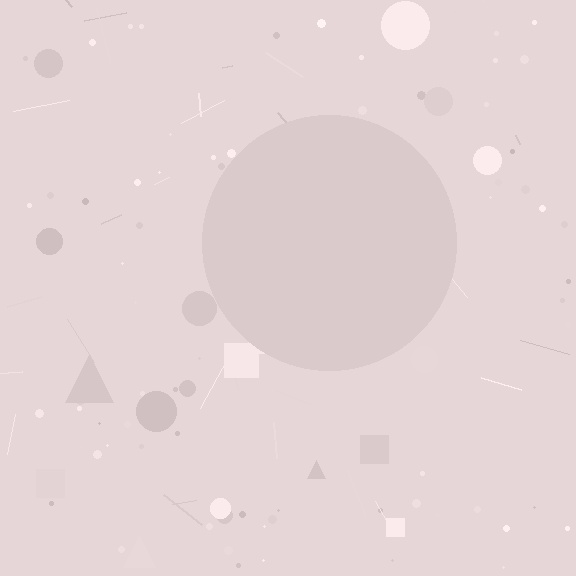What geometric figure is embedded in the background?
A circle is embedded in the background.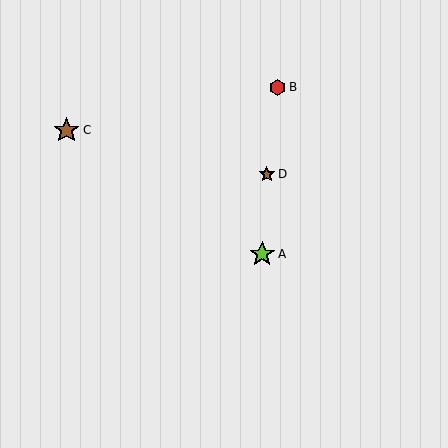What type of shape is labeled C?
Shape C is a brown star.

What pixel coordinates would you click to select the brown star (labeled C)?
Click at (66, 130) to select the brown star C.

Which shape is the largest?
The brown star (labeled C) is the largest.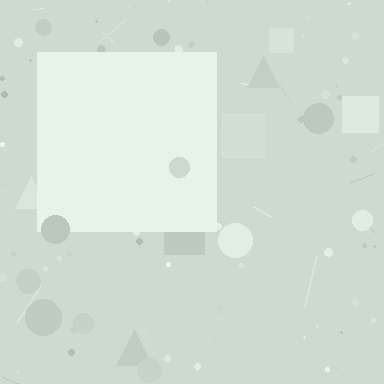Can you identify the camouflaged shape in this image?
The camouflaged shape is a square.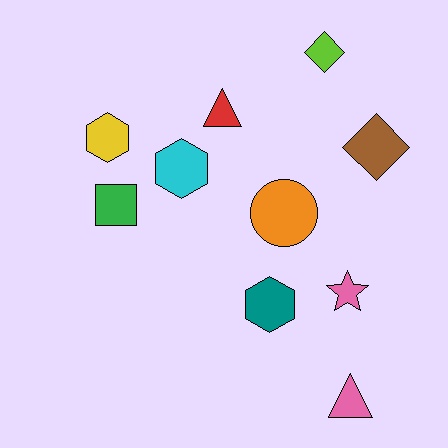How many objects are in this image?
There are 10 objects.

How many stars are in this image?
There is 1 star.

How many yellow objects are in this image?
There is 1 yellow object.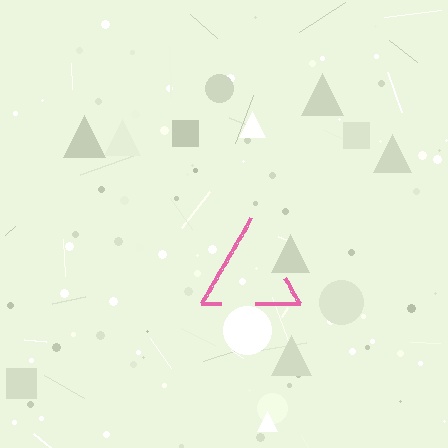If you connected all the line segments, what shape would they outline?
They would outline a triangle.